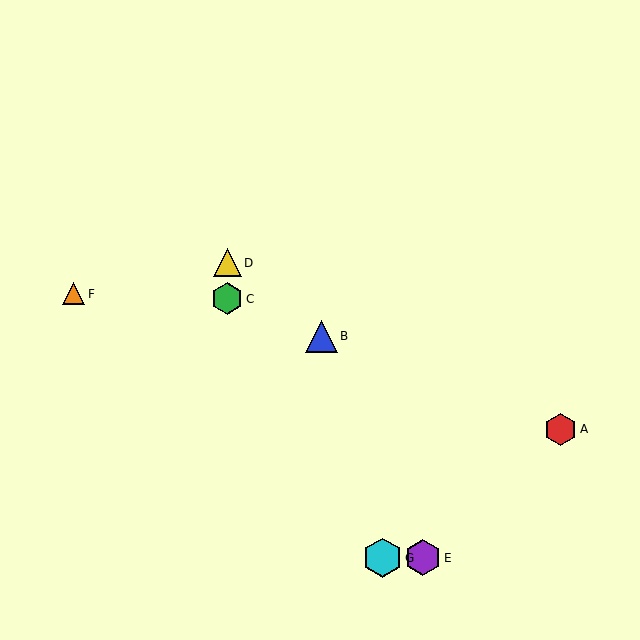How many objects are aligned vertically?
2 objects (C, D) are aligned vertically.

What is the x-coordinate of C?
Object C is at x≈227.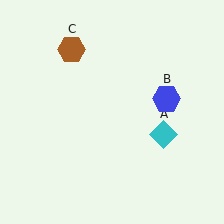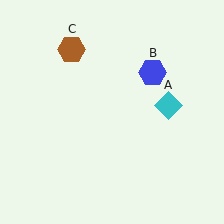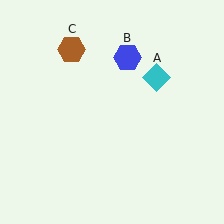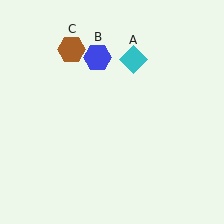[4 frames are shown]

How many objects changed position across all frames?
2 objects changed position: cyan diamond (object A), blue hexagon (object B).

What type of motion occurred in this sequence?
The cyan diamond (object A), blue hexagon (object B) rotated counterclockwise around the center of the scene.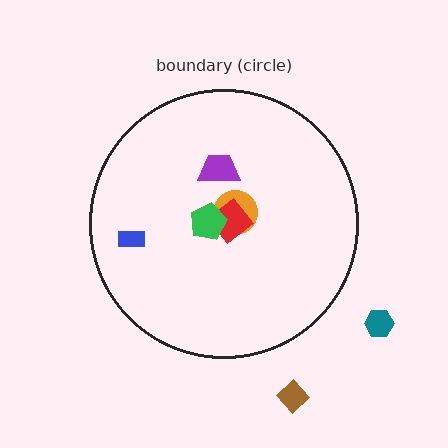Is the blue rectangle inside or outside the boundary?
Inside.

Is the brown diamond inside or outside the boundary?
Outside.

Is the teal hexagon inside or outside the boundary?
Outside.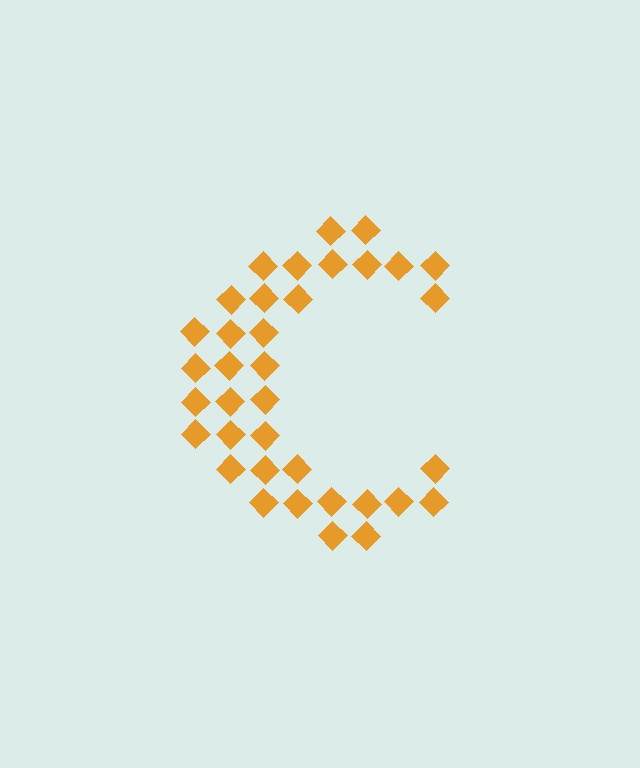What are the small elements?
The small elements are diamonds.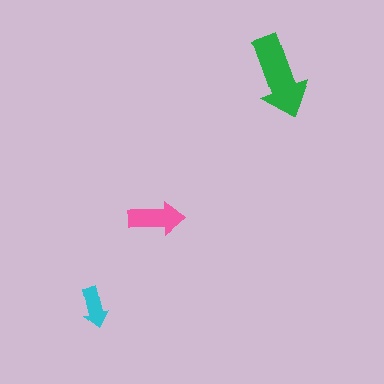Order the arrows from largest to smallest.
the green one, the pink one, the cyan one.